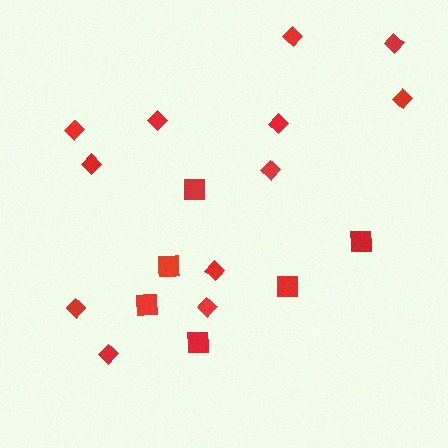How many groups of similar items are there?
There are 2 groups: one group of diamonds (12) and one group of squares (6).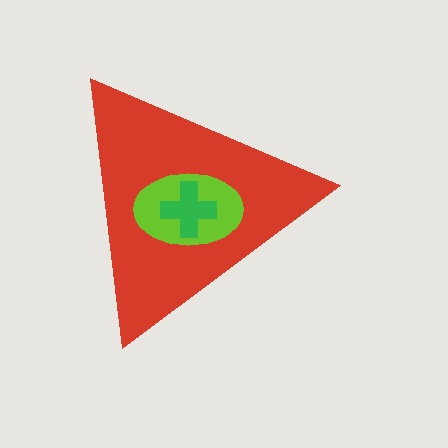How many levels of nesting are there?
3.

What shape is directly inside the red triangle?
The lime ellipse.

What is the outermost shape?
The red triangle.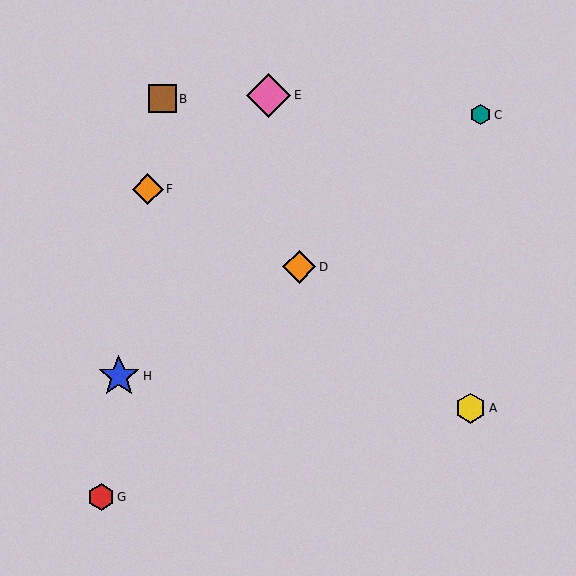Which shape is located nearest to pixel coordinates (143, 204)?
The orange diamond (labeled F) at (148, 189) is nearest to that location.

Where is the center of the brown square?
The center of the brown square is at (162, 99).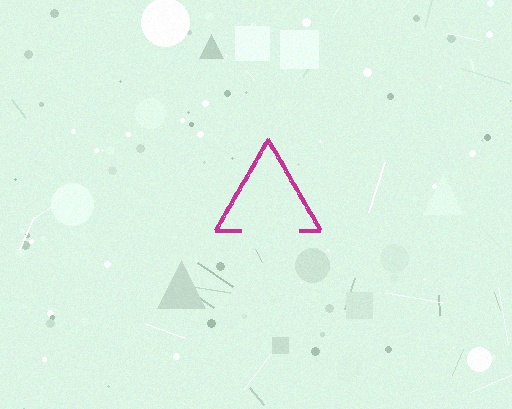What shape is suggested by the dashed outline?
The dashed outline suggests a triangle.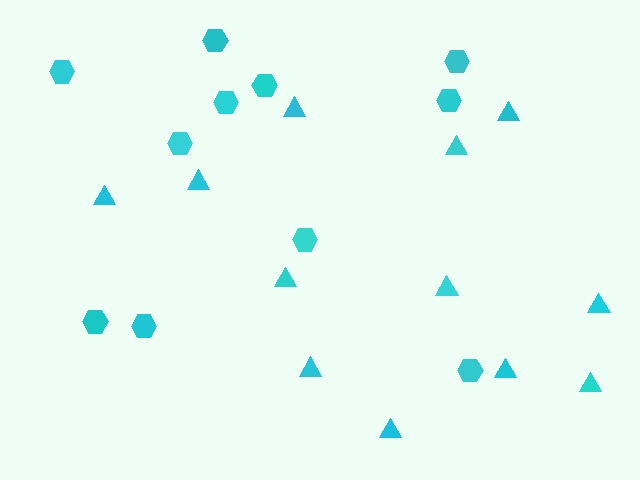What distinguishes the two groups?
There are 2 groups: one group of triangles (12) and one group of hexagons (11).